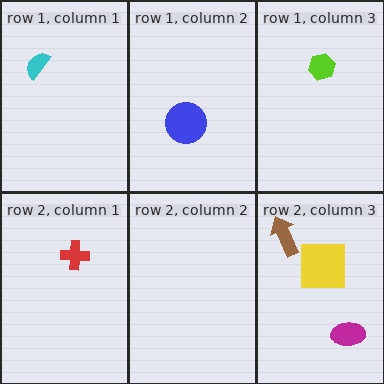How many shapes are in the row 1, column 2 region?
1.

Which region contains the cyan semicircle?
The row 1, column 1 region.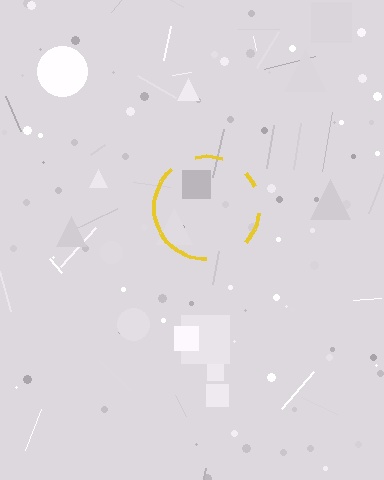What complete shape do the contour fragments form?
The contour fragments form a circle.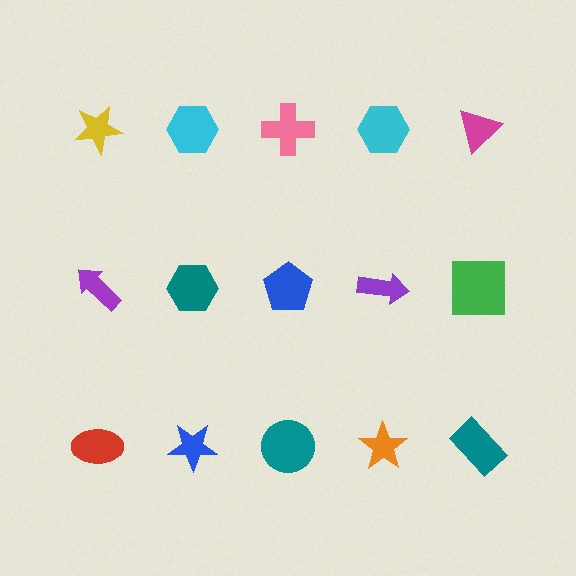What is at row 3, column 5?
A teal rectangle.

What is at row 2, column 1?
A purple arrow.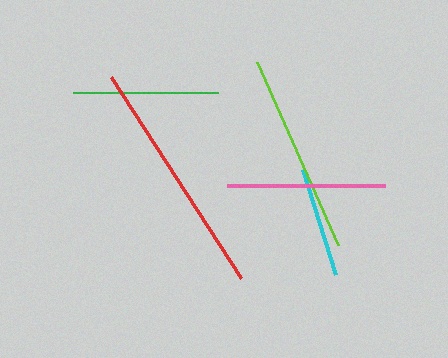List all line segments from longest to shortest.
From longest to shortest: red, lime, pink, green, cyan.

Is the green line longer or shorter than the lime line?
The lime line is longer than the green line.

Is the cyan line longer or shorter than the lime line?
The lime line is longer than the cyan line.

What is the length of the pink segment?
The pink segment is approximately 158 pixels long.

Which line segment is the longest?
The red line is the longest at approximately 239 pixels.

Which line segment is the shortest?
The cyan line is the shortest at approximately 110 pixels.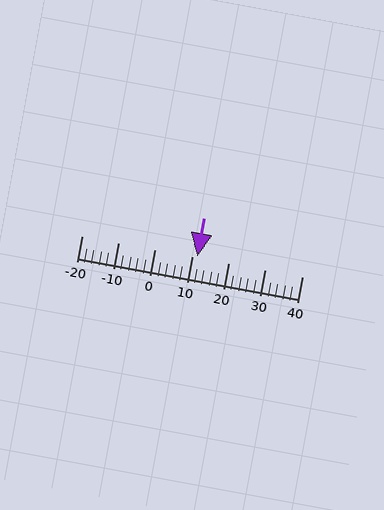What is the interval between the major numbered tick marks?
The major tick marks are spaced 10 units apart.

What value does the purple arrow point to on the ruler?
The purple arrow points to approximately 12.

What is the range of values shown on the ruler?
The ruler shows values from -20 to 40.